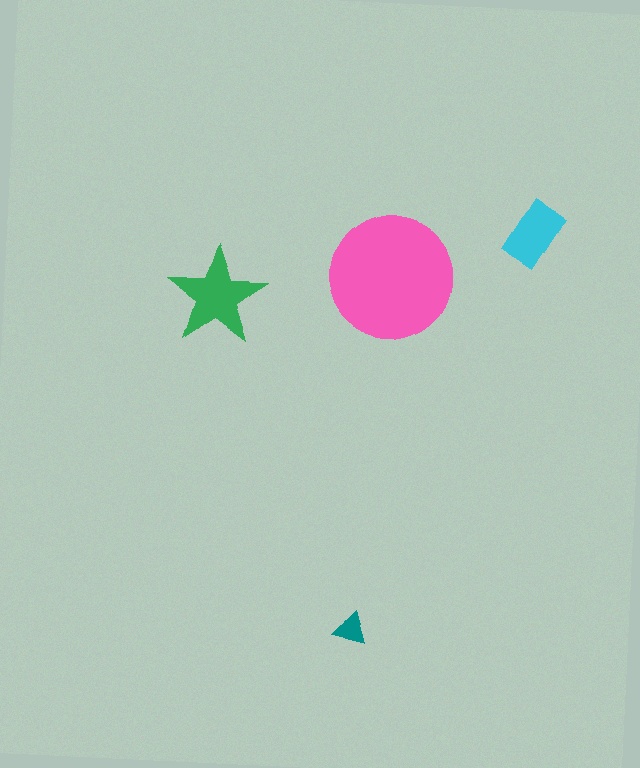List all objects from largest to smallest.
The pink circle, the green star, the cyan rectangle, the teal triangle.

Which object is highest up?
The cyan rectangle is topmost.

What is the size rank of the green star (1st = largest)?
2nd.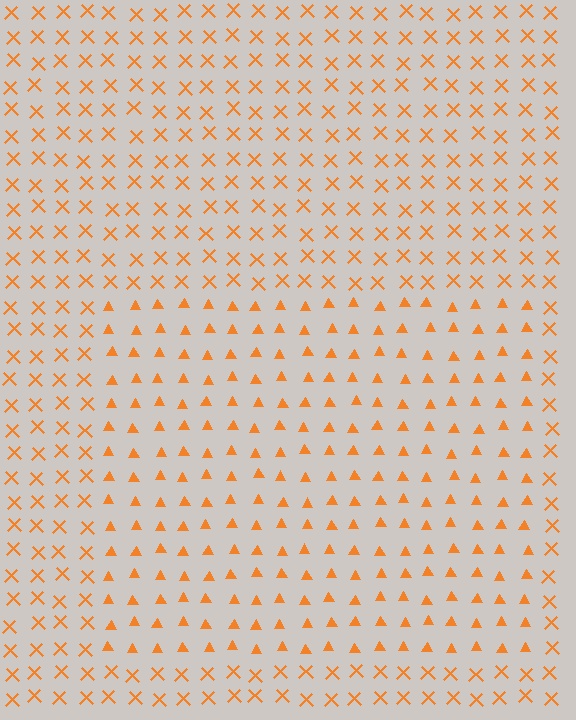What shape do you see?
I see a rectangle.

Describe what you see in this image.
The image is filled with small orange elements arranged in a uniform grid. A rectangle-shaped region contains triangles, while the surrounding area contains X marks. The boundary is defined purely by the change in element shape.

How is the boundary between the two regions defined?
The boundary is defined by a change in element shape: triangles inside vs. X marks outside. All elements share the same color and spacing.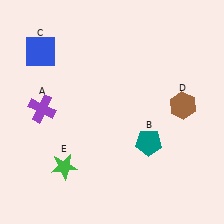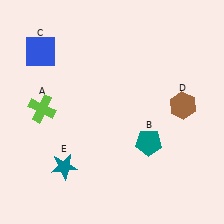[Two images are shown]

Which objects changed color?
A changed from purple to lime. E changed from green to teal.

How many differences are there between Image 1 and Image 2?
There are 2 differences between the two images.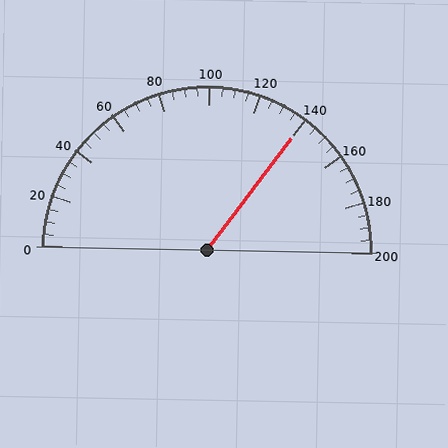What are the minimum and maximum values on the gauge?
The gauge ranges from 0 to 200.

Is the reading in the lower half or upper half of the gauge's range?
The reading is in the upper half of the range (0 to 200).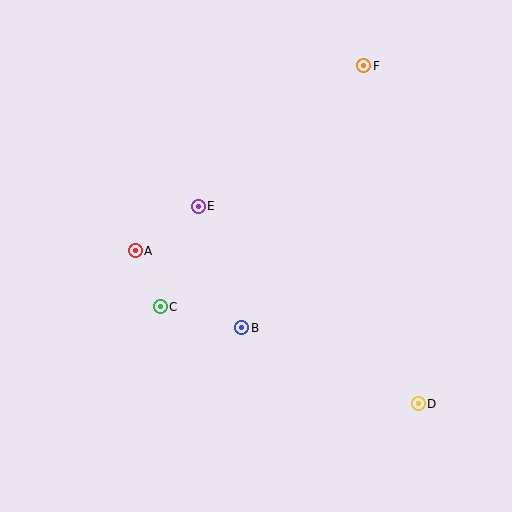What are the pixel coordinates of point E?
Point E is at (198, 206).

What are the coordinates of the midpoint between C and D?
The midpoint between C and D is at (289, 355).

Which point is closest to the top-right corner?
Point F is closest to the top-right corner.